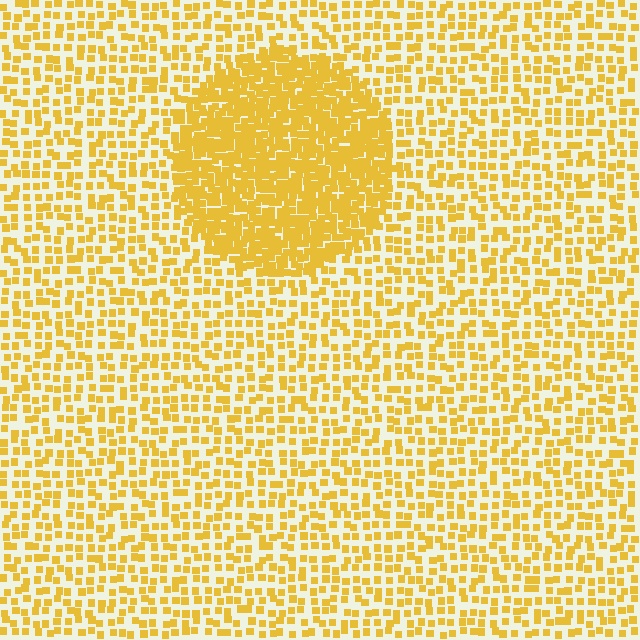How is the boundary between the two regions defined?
The boundary is defined by a change in element density (approximately 2.4x ratio). All elements are the same color, size, and shape.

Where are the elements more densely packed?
The elements are more densely packed inside the circle boundary.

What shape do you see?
I see a circle.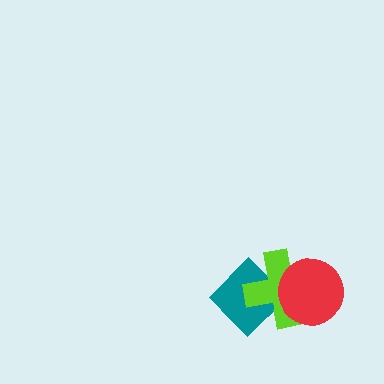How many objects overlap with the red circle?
2 objects overlap with the red circle.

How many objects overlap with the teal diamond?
2 objects overlap with the teal diamond.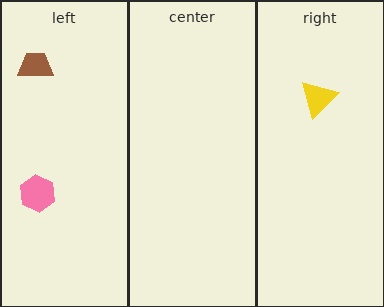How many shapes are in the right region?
1.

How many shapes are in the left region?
2.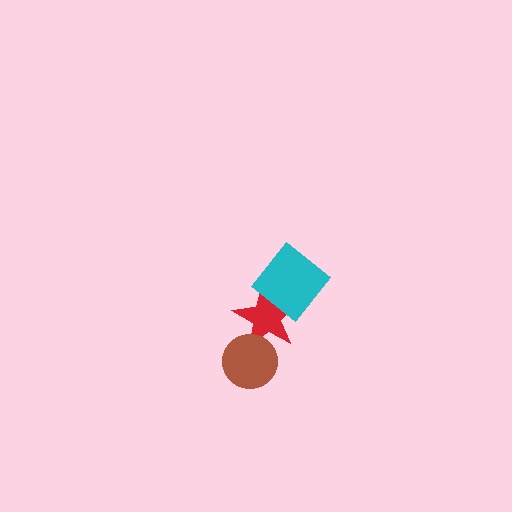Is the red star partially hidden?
Yes, it is partially covered by another shape.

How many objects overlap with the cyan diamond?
1 object overlaps with the cyan diamond.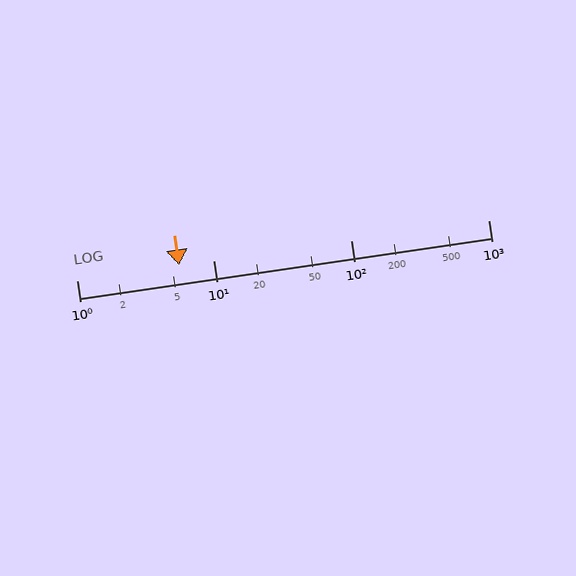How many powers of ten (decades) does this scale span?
The scale spans 3 decades, from 1 to 1000.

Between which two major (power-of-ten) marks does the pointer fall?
The pointer is between 1 and 10.